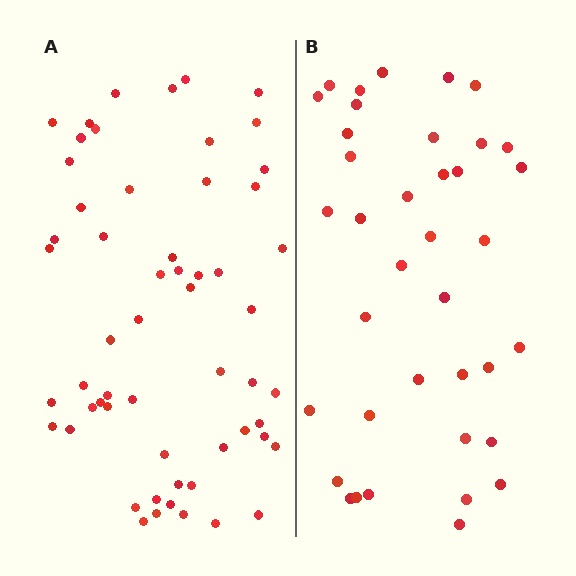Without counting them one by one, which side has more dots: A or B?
Region A (the left region) has more dots.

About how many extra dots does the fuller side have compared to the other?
Region A has approximately 20 more dots than region B.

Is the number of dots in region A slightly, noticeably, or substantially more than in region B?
Region A has substantially more. The ratio is roughly 1.5 to 1.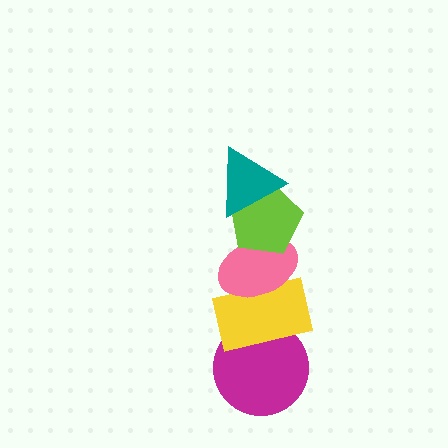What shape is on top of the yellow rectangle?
The pink ellipse is on top of the yellow rectangle.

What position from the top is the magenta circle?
The magenta circle is 5th from the top.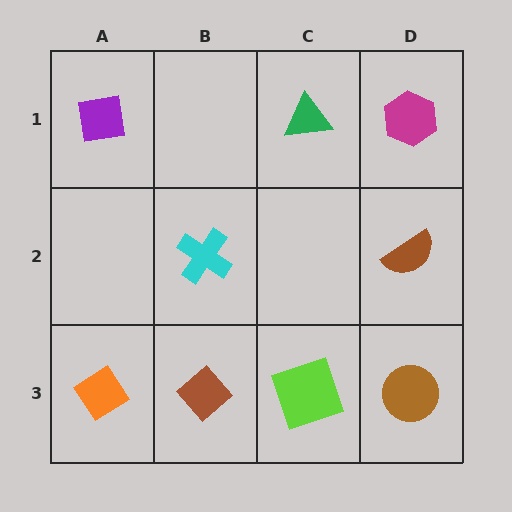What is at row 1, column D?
A magenta hexagon.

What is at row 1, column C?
A green triangle.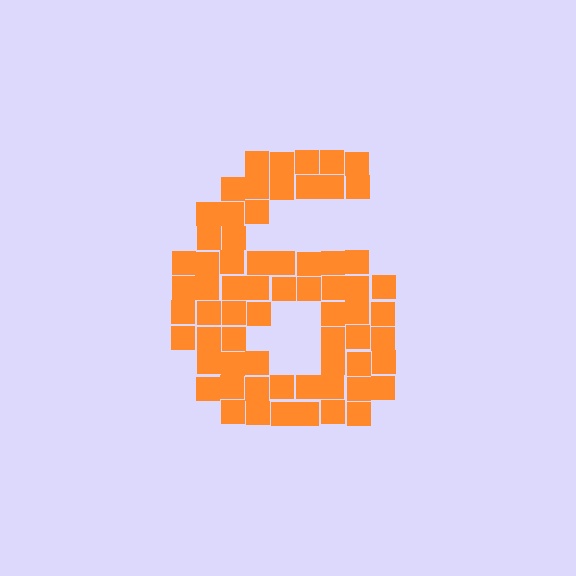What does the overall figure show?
The overall figure shows the digit 6.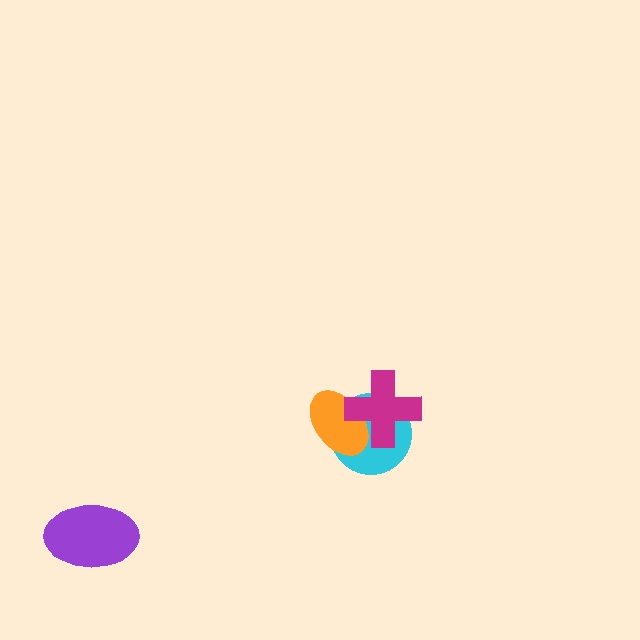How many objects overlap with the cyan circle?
2 objects overlap with the cyan circle.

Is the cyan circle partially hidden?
Yes, it is partially covered by another shape.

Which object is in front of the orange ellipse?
The magenta cross is in front of the orange ellipse.